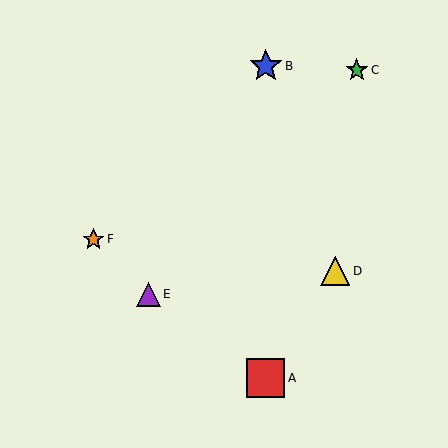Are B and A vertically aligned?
Yes, both are at x≈266.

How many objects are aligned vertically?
2 objects (A, B) are aligned vertically.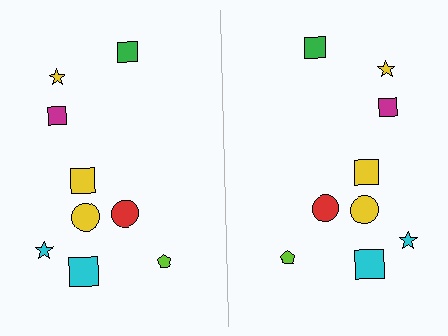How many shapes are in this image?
There are 18 shapes in this image.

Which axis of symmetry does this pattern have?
The pattern has a vertical axis of symmetry running through the center of the image.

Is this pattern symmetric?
Yes, this pattern has bilateral (reflection) symmetry.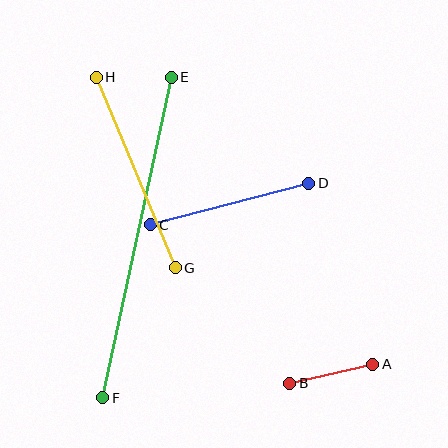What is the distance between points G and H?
The distance is approximately 206 pixels.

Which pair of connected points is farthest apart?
Points E and F are farthest apart.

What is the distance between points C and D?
The distance is approximately 164 pixels.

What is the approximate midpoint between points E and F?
The midpoint is at approximately (137, 238) pixels.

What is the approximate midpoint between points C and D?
The midpoint is at approximately (229, 204) pixels.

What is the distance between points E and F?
The distance is approximately 328 pixels.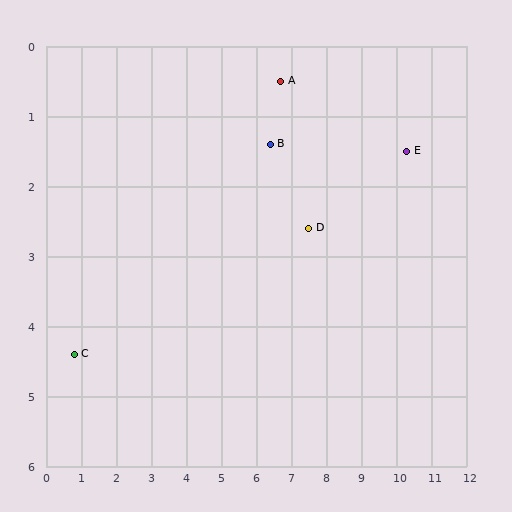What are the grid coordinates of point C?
Point C is at approximately (0.8, 4.4).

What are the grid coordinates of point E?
Point E is at approximately (10.3, 1.5).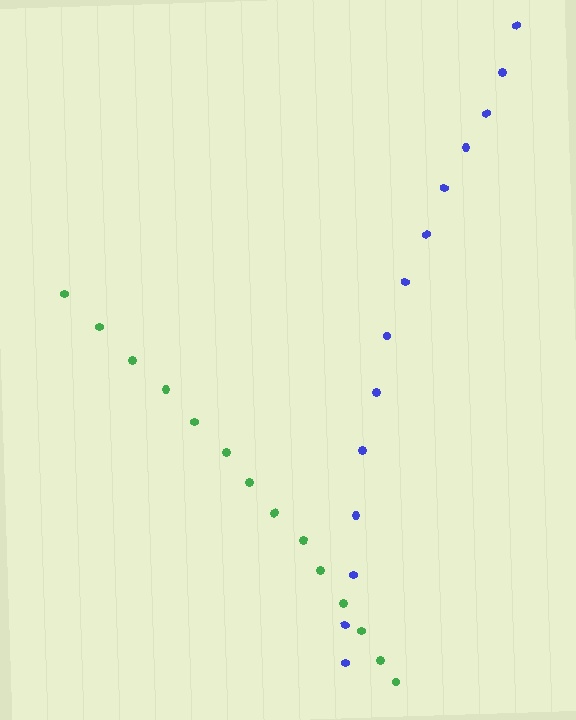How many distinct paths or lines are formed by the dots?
There are 2 distinct paths.